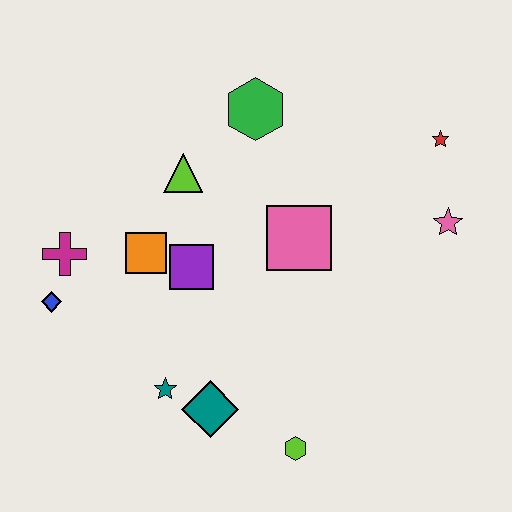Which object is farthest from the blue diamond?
The red star is farthest from the blue diamond.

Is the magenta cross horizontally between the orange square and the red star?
No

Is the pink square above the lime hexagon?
Yes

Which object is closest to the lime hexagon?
The teal diamond is closest to the lime hexagon.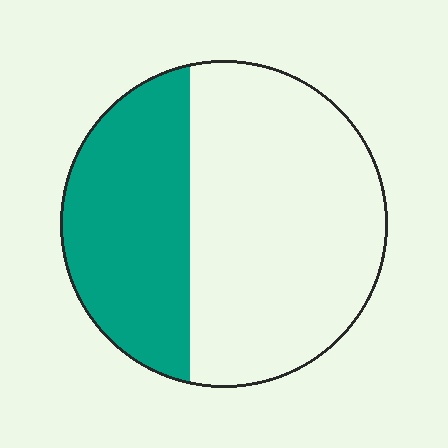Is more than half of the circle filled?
No.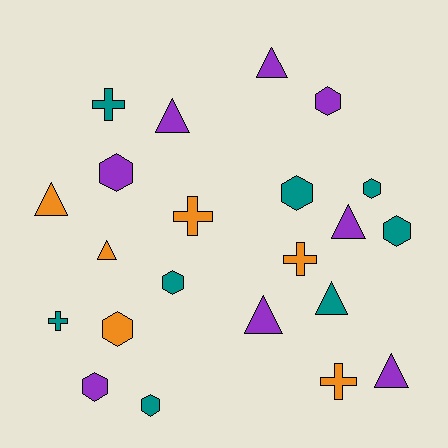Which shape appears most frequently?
Hexagon, with 9 objects.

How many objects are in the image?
There are 22 objects.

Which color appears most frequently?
Teal, with 8 objects.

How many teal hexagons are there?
There are 5 teal hexagons.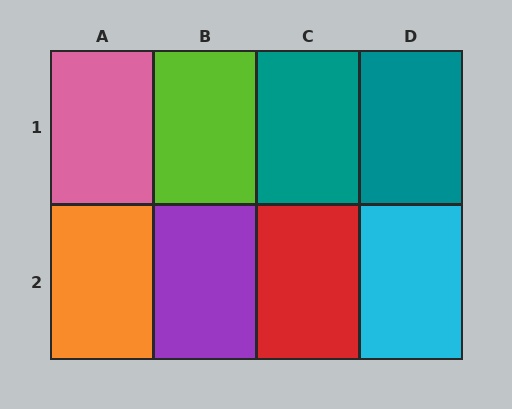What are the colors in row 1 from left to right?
Pink, lime, teal, teal.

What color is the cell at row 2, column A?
Orange.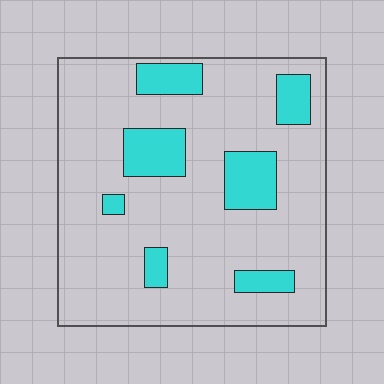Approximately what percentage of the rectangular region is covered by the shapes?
Approximately 20%.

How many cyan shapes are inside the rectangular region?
7.